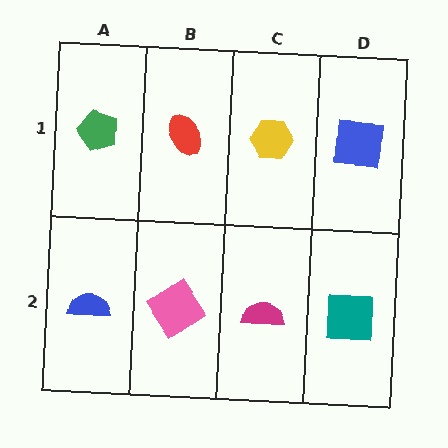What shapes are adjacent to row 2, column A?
A green pentagon (row 1, column A), a pink diamond (row 2, column B).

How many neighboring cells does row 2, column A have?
2.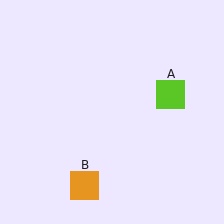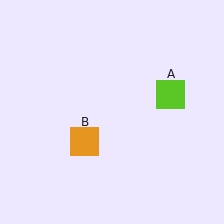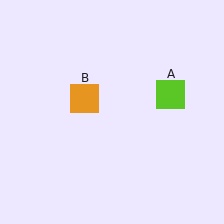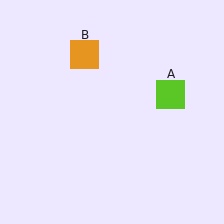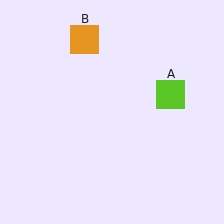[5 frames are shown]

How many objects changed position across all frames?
1 object changed position: orange square (object B).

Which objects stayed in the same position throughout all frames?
Lime square (object A) remained stationary.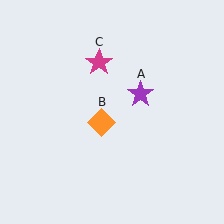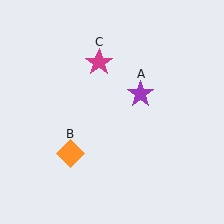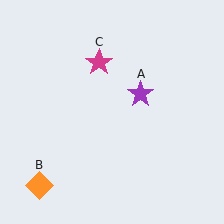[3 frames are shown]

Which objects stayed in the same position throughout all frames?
Purple star (object A) and magenta star (object C) remained stationary.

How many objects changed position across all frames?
1 object changed position: orange diamond (object B).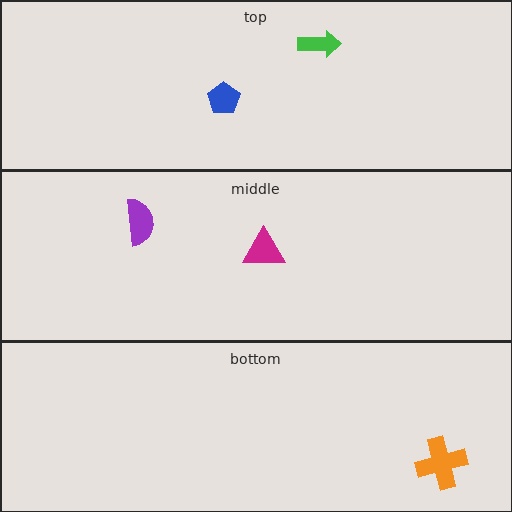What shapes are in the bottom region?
The orange cross.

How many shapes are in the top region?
2.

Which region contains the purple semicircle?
The middle region.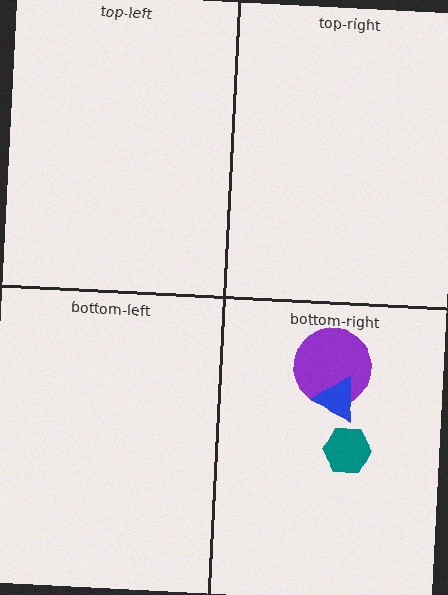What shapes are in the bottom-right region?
The purple circle, the blue triangle, the teal hexagon.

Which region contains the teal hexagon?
The bottom-right region.